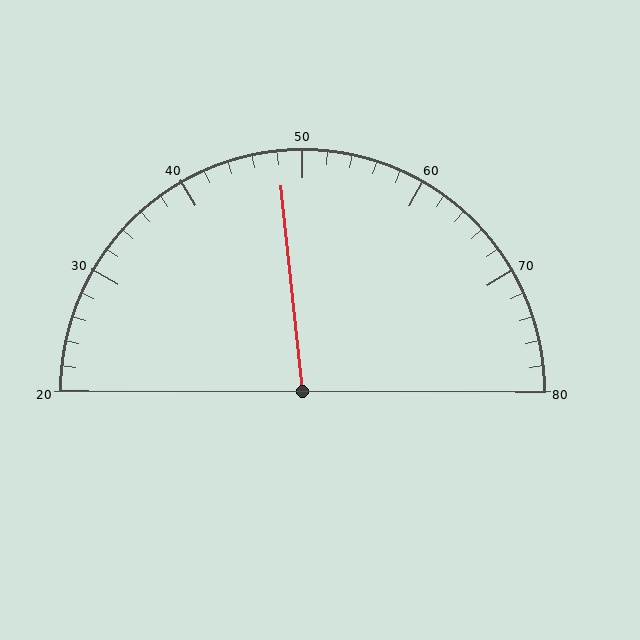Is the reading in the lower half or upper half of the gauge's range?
The reading is in the lower half of the range (20 to 80).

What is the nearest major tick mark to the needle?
The nearest major tick mark is 50.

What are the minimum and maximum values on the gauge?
The gauge ranges from 20 to 80.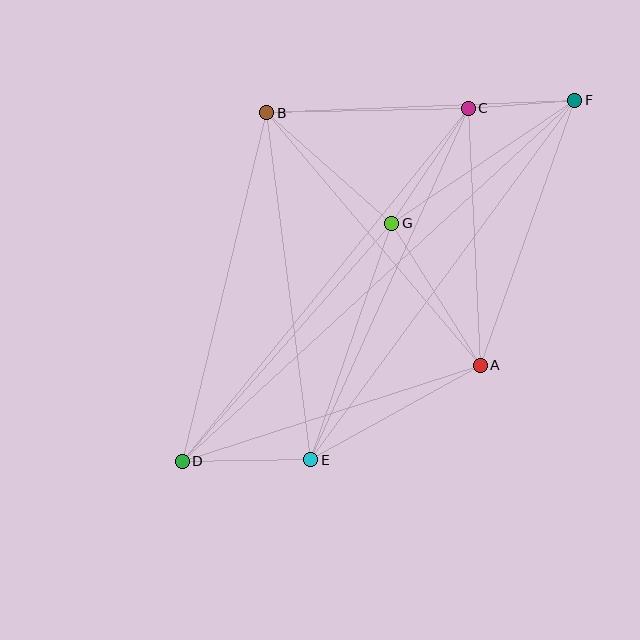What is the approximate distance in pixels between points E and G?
The distance between E and G is approximately 250 pixels.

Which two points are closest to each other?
Points C and F are closest to each other.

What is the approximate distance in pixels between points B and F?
The distance between B and F is approximately 308 pixels.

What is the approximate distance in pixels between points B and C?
The distance between B and C is approximately 202 pixels.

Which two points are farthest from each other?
Points D and F are farthest from each other.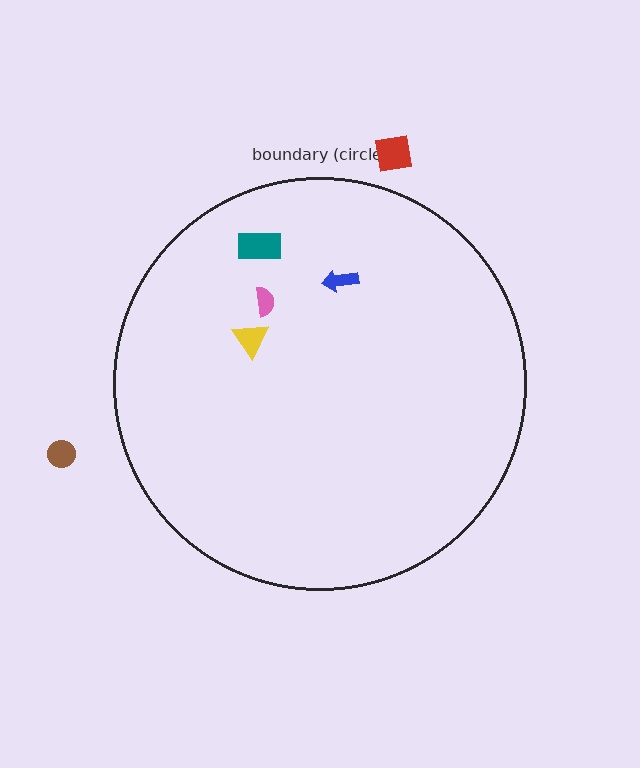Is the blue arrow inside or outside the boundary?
Inside.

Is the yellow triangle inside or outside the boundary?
Inside.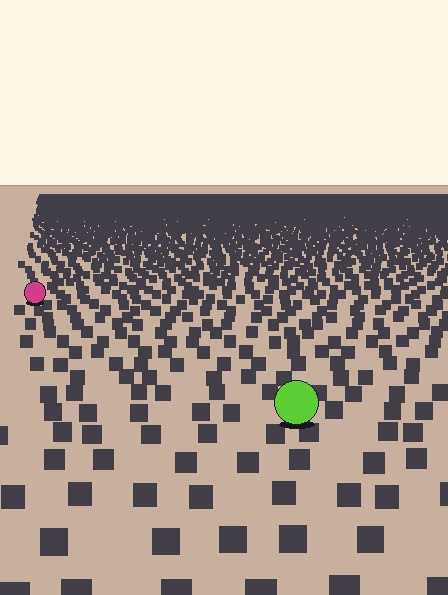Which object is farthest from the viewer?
The magenta circle is farthest from the viewer. It appears smaller and the ground texture around it is denser.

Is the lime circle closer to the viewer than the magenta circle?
Yes. The lime circle is closer — you can tell from the texture gradient: the ground texture is coarser near it.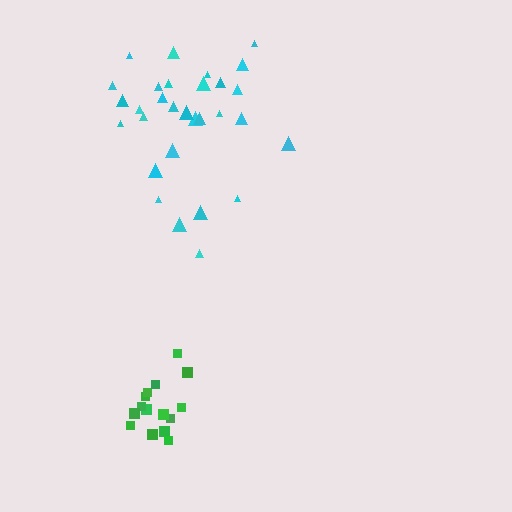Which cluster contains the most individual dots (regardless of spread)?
Cyan (30).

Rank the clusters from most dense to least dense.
green, cyan.